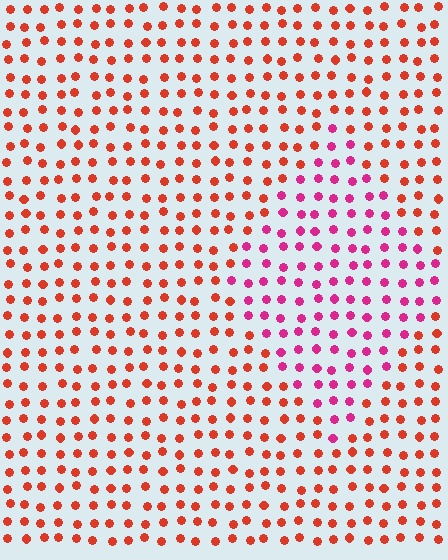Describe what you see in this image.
The image is filled with small red elements in a uniform arrangement. A diamond-shaped region is visible where the elements are tinted to a slightly different hue, forming a subtle color boundary.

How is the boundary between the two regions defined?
The boundary is defined purely by a slight shift in hue (about 41 degrees). Spacing, size, and orientation are identical on both sides.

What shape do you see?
I see a diamond.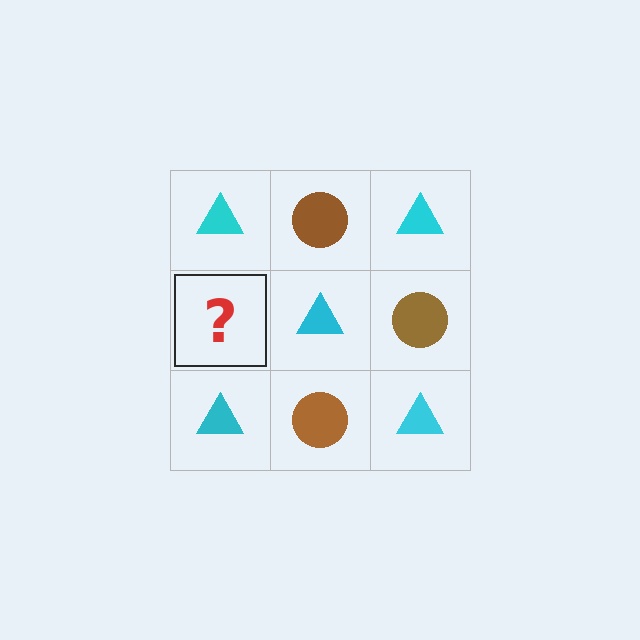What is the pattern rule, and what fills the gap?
The rule is that it alternates cyan triangle and brown circle in a checkerboard pattern. The gap should be filled with a brown circle.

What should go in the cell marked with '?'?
The missing cell should contain a brown circle.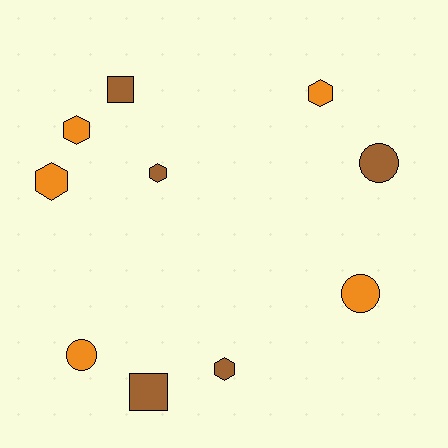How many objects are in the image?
There are 10 objects.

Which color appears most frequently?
Orange, with 5 objects.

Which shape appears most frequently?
Hexagon, with 5 objects.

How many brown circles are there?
There is 1 brown circle.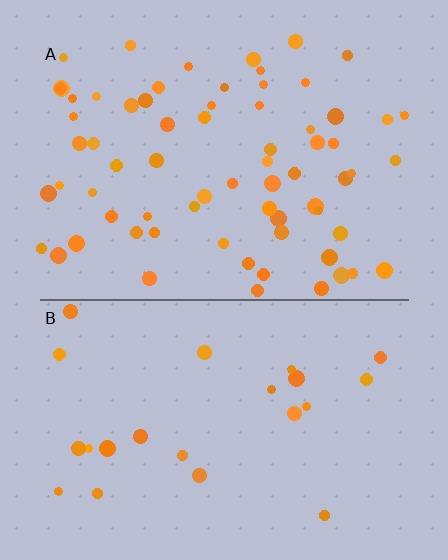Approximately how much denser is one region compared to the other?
Approximately 3.0× — region A over region B.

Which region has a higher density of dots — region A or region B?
A (the top).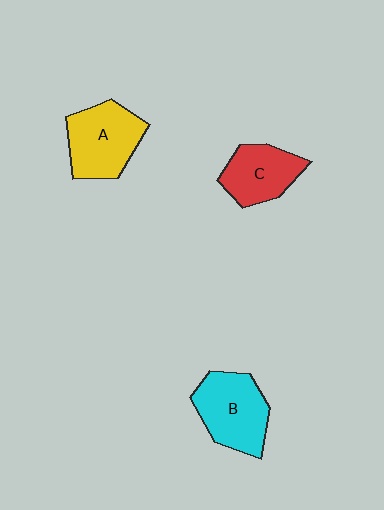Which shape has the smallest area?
Shape C (red).